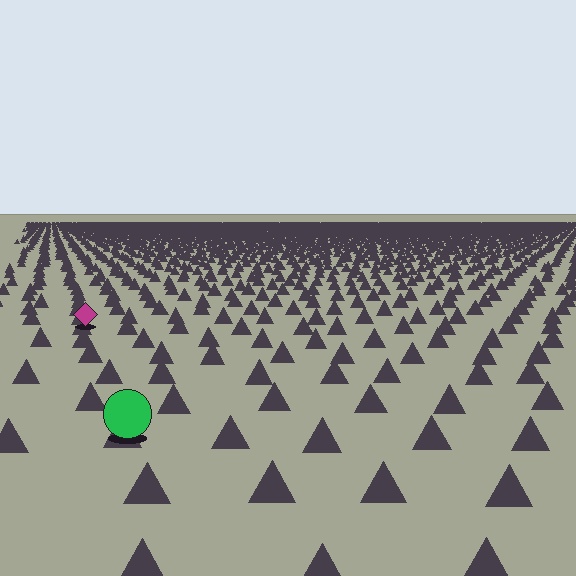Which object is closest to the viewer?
The green circle is closest. The texture marks near it are larger and more spread out.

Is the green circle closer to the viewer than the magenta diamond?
Yes. The green circle is closer — you can tell from the texture gradient: the ground texture is coarser near it.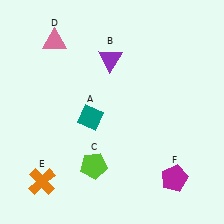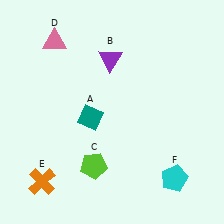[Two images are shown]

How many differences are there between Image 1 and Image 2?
There is 1 difference between the two images.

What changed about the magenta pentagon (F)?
In Image 1, F is magenta. In Image 2, it changed to cyan.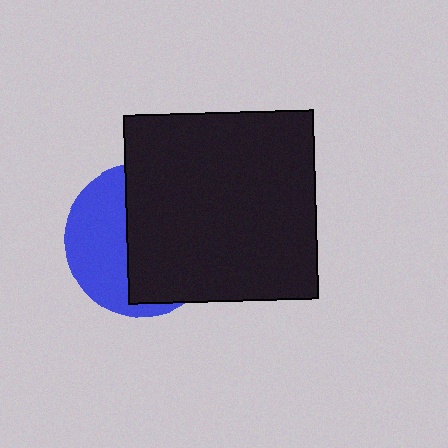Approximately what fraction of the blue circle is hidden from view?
Roughly 60% of the blue circle is hidden behind the black square.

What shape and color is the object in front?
The object in front is a black square.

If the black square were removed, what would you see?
You would see the complete blue circle.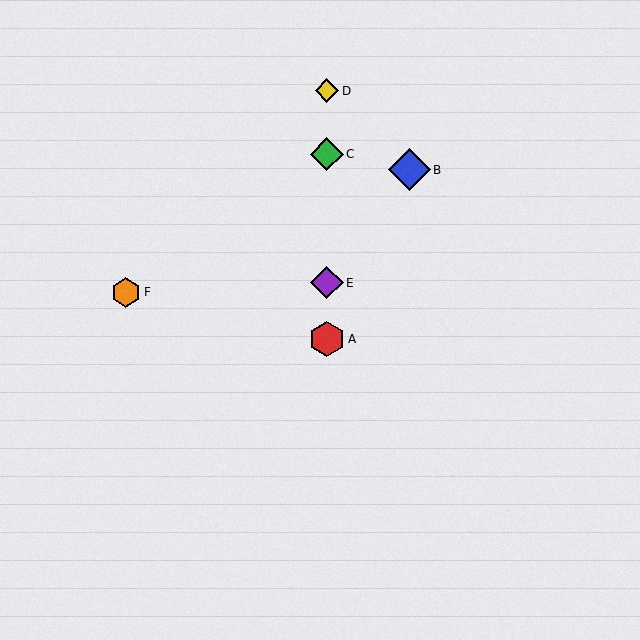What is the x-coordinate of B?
Object B is at x≈409.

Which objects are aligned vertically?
Objects A, C, D, E are aligned vertically.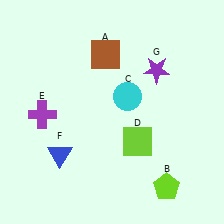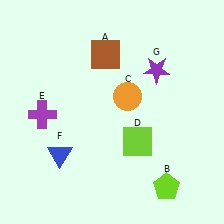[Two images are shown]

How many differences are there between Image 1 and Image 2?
There is 1 difference between the two images.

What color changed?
The circle (C) changed from cyan in Image 1 to orange in Image 2.